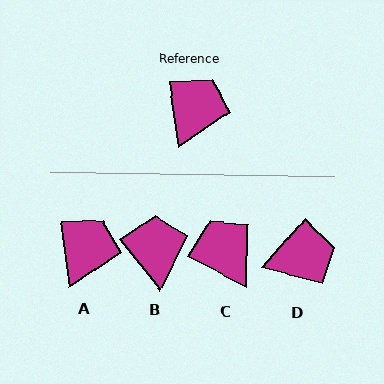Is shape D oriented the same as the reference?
No, it is off by about 49 degrees.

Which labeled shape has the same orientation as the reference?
A.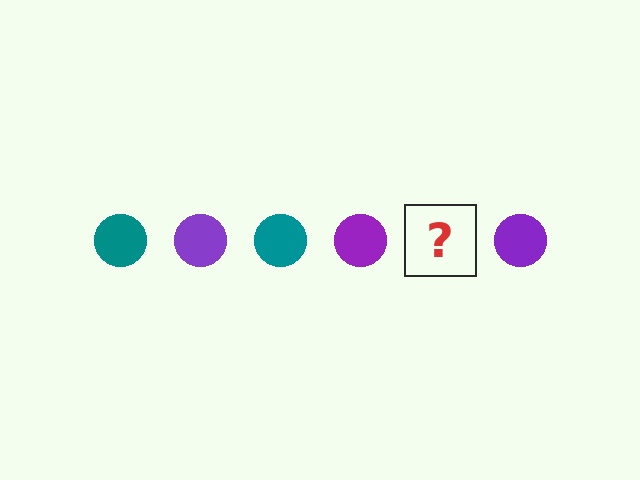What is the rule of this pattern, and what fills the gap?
The rule is that the pattern cycles through teal, purple circles. The gap should be filled with a teal circle.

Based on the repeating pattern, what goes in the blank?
The blank should be a teal circle.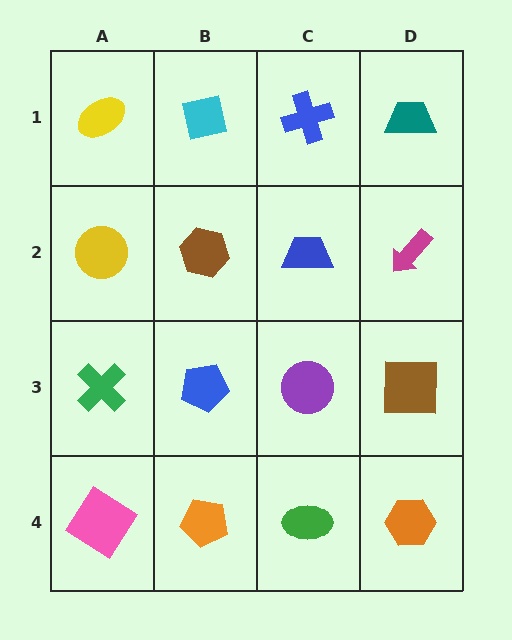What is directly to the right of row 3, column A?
A blue pentagon.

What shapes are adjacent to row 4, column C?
A purple circle (row 3, column C), an orange pentagon (row 4, column B), an orange hexagon (row 4, column D).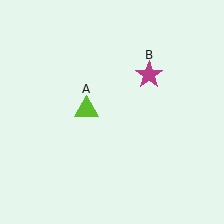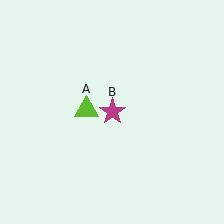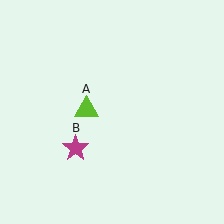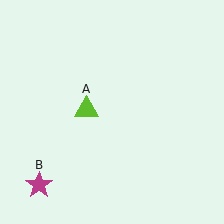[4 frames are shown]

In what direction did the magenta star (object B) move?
The magenta star (object B) moved down and to the left.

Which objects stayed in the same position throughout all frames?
Lime triangle (object A) remained stationary.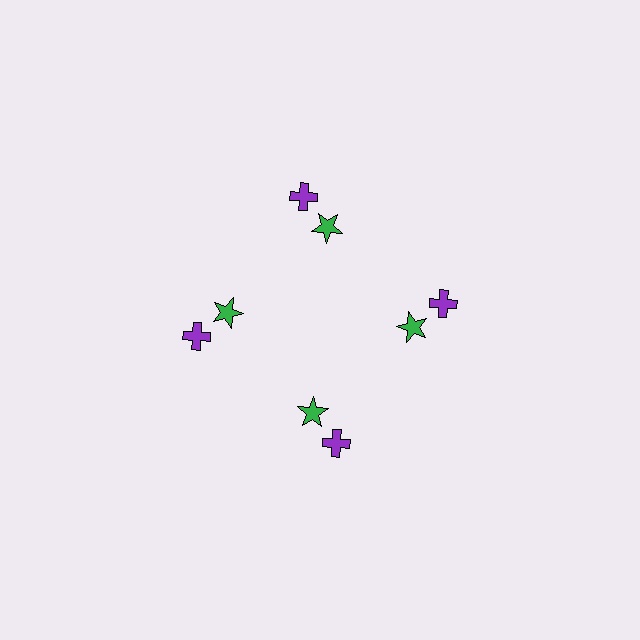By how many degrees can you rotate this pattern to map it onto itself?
The pattern maps onto itself every 90 degrees of rotation.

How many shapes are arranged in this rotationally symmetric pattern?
There are 8 shapes, arranged in 4 groups of 2.